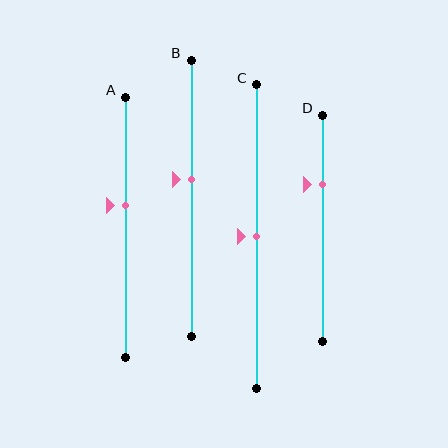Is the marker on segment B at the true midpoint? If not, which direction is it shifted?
No, the marker on segment B is shifted upward by about 7% of the segment length.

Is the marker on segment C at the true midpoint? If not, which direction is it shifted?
Yes, the marker on segment C is at the true midpoint.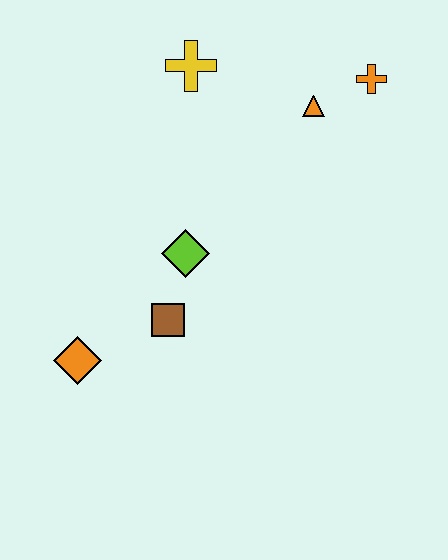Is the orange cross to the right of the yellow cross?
Yes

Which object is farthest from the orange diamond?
The orange cross is farthest from the orange diamond.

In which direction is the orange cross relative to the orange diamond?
The orange cross is to the right of the orange diamond.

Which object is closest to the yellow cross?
The orange triangle is closest to the yellow cross.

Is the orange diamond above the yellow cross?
No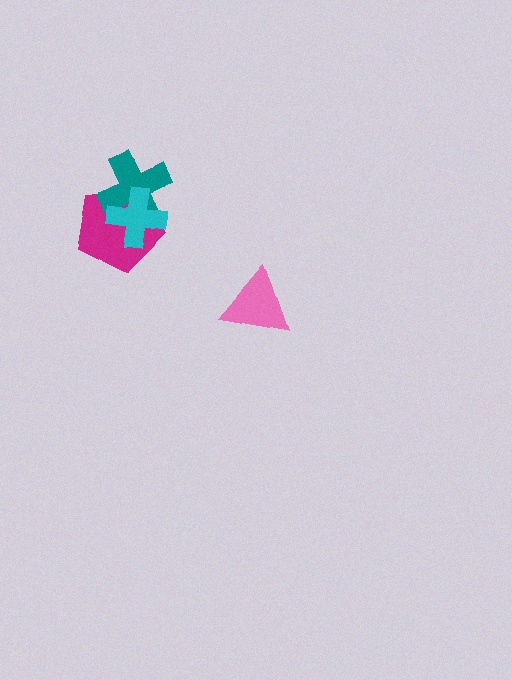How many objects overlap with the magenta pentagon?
2 objects overlap with the magenta pentagon.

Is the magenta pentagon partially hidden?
Yes, it is partially covered by another shape.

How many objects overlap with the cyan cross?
2 objects overlap with the cyan cross.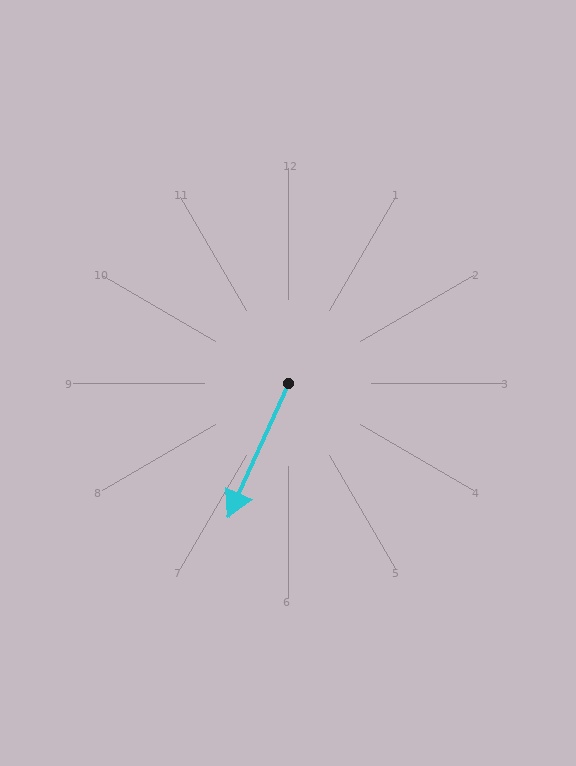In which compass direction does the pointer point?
Southwest.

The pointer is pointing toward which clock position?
Roughly 7 o'clock.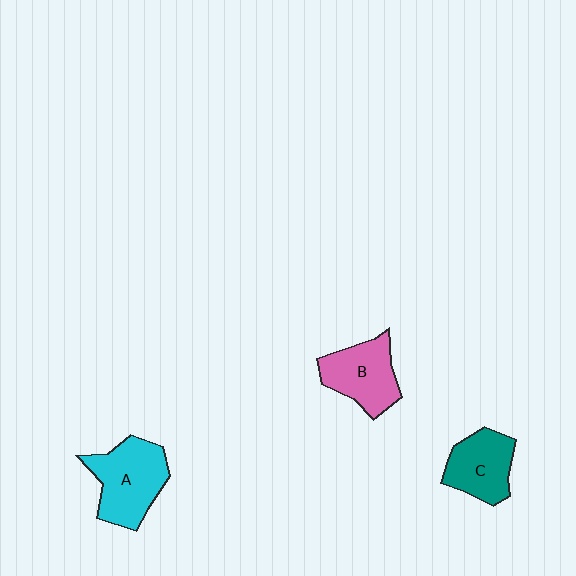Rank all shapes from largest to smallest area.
From largest to smallest: A (cyan), B (pink), C (teal).